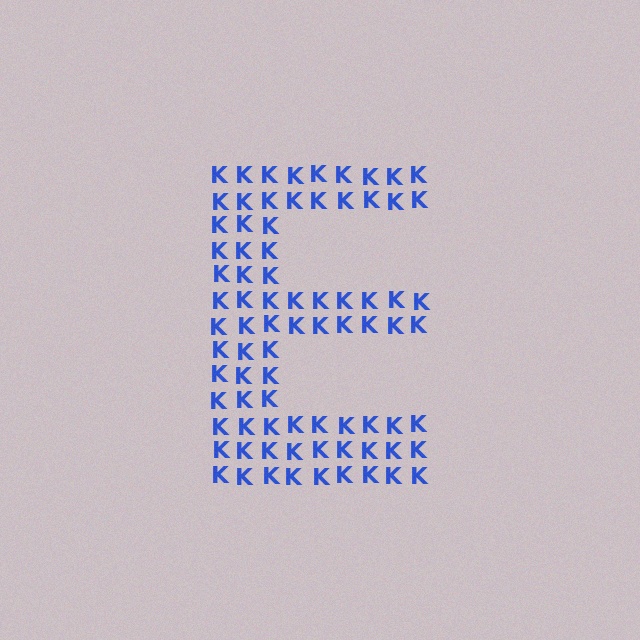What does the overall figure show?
The overall figure shows the letter E.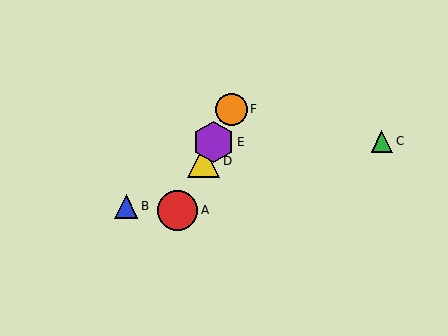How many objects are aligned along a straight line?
4 objects (A, D, E, F) are aligned along a straight line.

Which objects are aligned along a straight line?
Objects A, D, E, F are aligned along a straight line.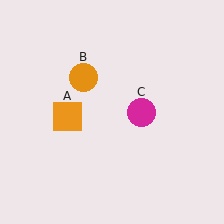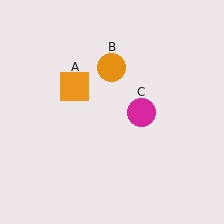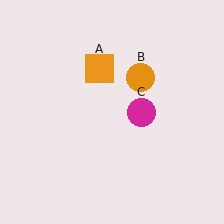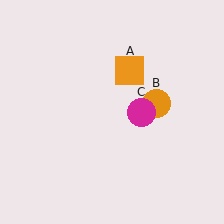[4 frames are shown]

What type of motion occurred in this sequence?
The orange square (object A), orange circle (object B) rotated clockwise around the center of the scene.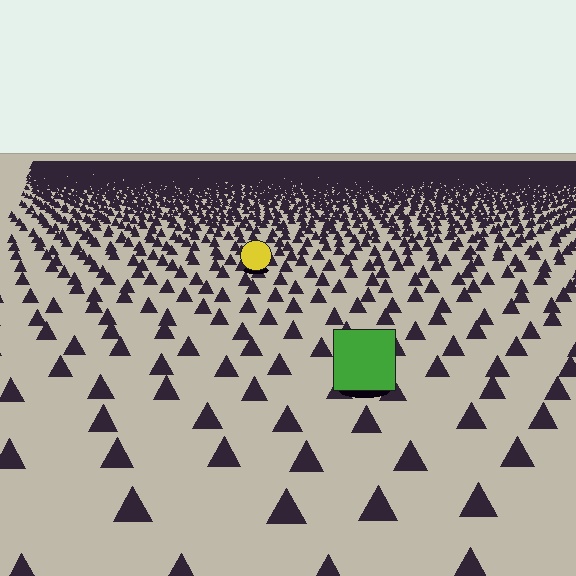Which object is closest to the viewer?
The green square is closest. The texture marks near it are larger and more spread out.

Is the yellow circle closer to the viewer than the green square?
No. The green square is closer — you can tell from the texture gradient: the ground texture is coarser near it.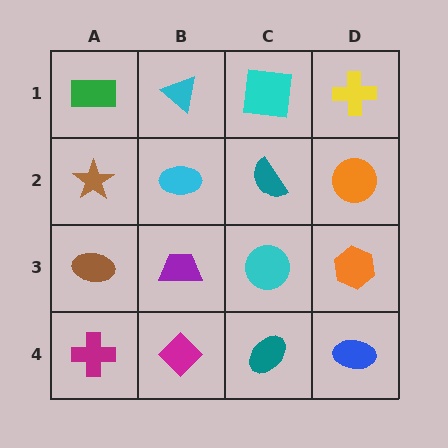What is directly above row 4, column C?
A cyan circle.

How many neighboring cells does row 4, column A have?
2.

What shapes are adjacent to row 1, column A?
A brown star (row 2, column A), a cyan triangle (row 1, column B).